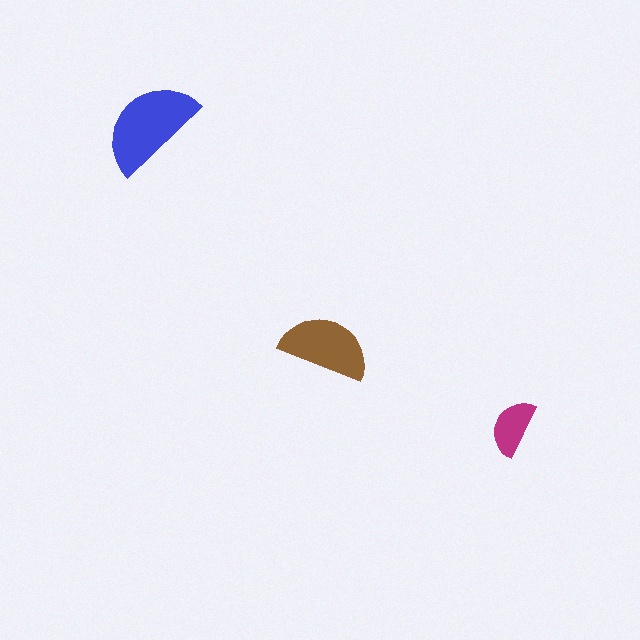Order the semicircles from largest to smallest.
the blue one, the brown one, the magenta one.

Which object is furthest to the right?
The magenta semicircle is rightmost.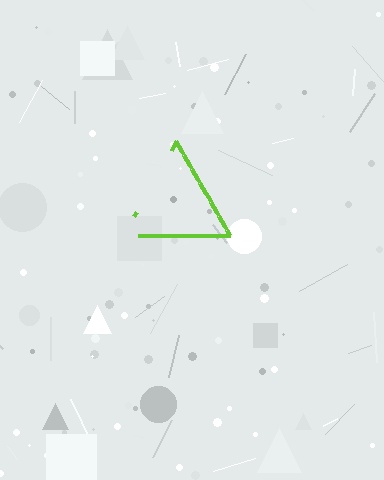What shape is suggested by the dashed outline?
The dashed outline suggests a triangle.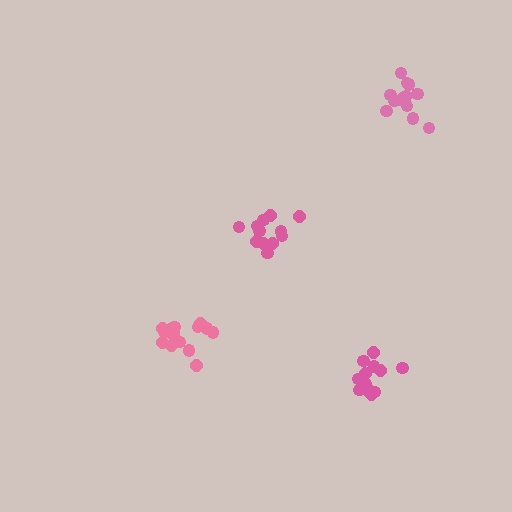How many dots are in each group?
Group 1: 12 dots, Group 2: 13 dots, Group 3: 16 dots, Group 4: 13 dots (54 total).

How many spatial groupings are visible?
There are 4 spatial groupings.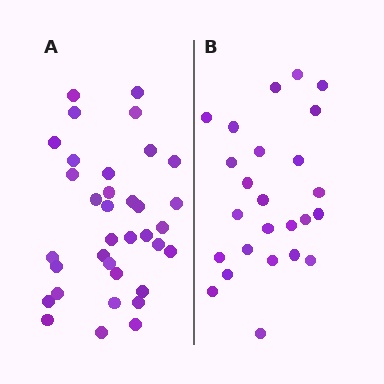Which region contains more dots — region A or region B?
Region A (the left region) has more dots.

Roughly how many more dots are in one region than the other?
Region A has roughly 10 or so more dots than region B.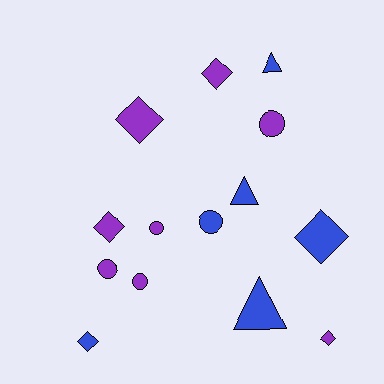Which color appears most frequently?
Purple, with 8 objects.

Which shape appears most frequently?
Diamond, with 6 objects.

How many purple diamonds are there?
There are 4 purple diamonds.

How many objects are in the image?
There are 14 objects.